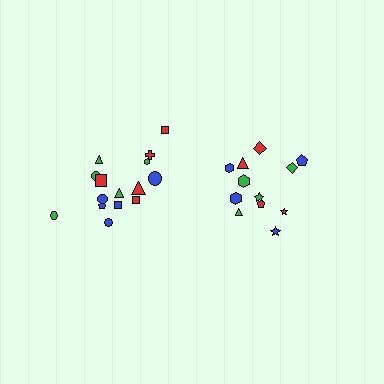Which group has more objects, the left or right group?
The left group.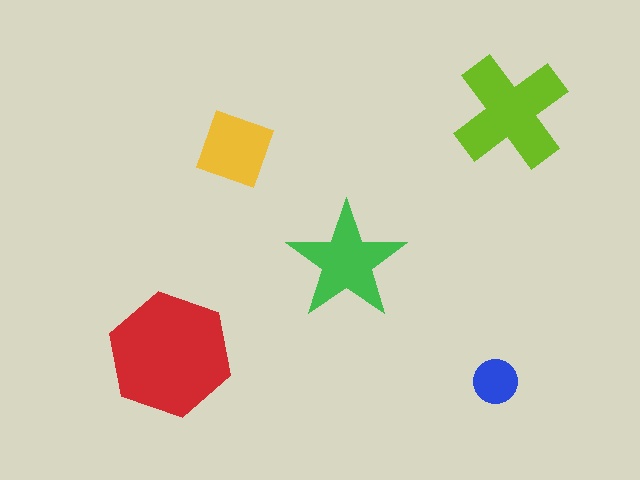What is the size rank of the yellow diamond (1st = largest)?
4th.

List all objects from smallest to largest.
The blue circle, the yellow diamond, the green star, the lime cross, the red hexagon.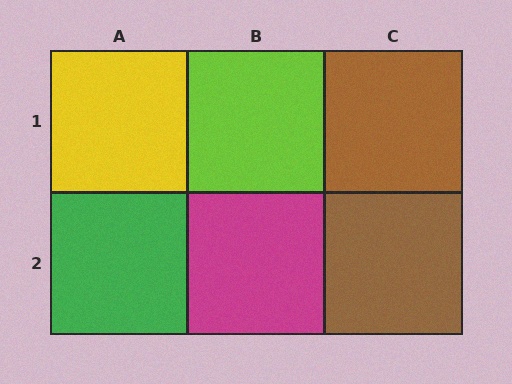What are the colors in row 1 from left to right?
Yellow, lime, brown.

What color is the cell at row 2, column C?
Brown.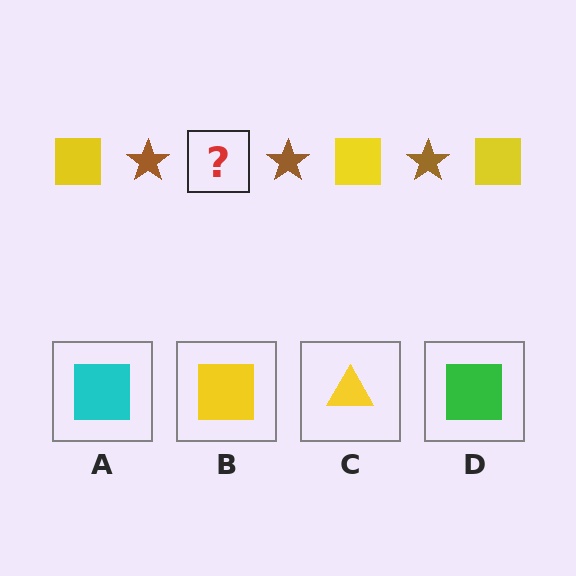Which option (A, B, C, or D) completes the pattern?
B.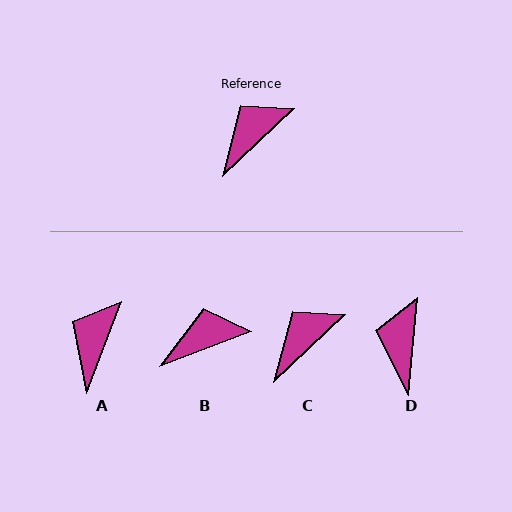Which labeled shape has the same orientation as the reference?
C.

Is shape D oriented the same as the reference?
No, it is off by about 42 degrees.